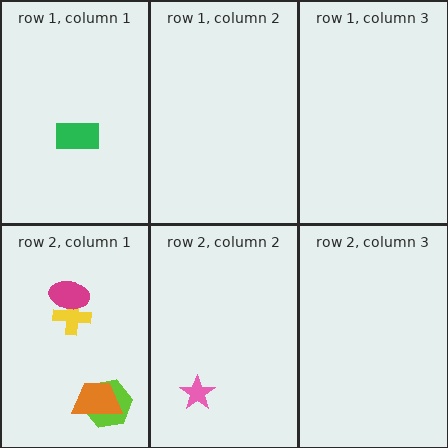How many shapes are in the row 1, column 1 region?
1.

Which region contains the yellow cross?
The row 2, column 1 region.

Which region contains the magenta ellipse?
The row 2, column 1 region.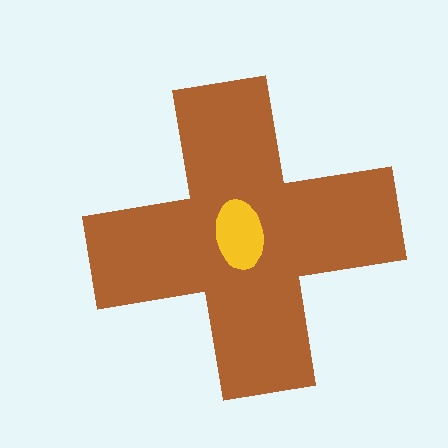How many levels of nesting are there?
2.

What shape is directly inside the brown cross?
The yellow ellipse.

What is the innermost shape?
The yellow ellipse.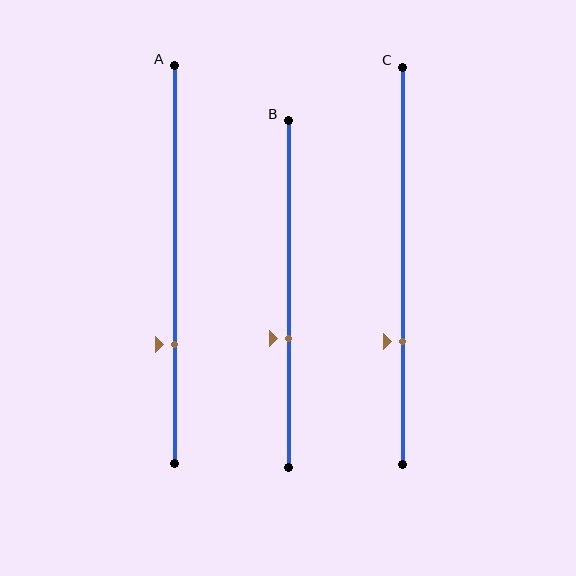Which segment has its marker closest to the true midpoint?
Segment B has its marker closest to the true midpoint.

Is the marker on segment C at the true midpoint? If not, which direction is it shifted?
No, the marker on segment C is shifted downward by about 19% of the segment length.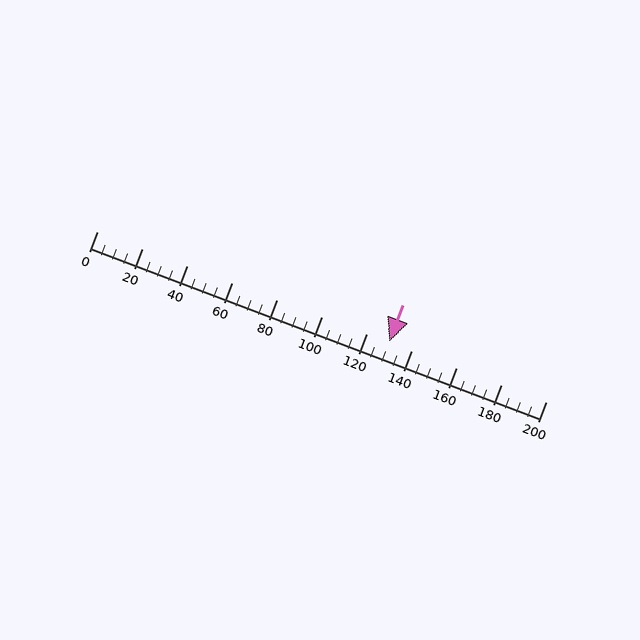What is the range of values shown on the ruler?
The ruler shows values from 0 to 200.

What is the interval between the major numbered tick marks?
The major tick marks are spaced 20 units apart.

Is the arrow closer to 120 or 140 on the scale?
The arrow is closer to 140.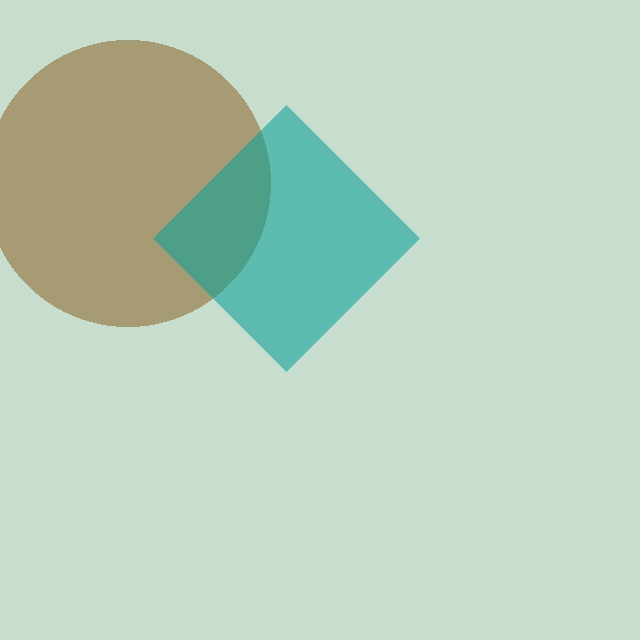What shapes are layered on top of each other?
The layered shapes are: a brown circle, a teal diamond.